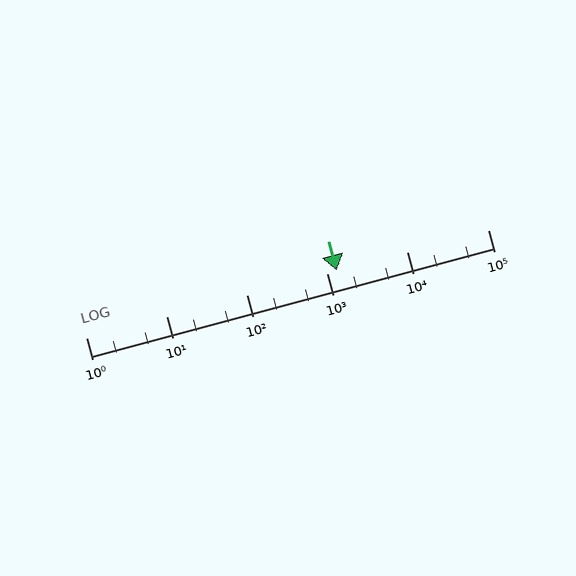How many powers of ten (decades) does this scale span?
The scale spans 5 decades, from 1 to 100000.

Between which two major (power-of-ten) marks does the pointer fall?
The pointer is between 1000 and 10000.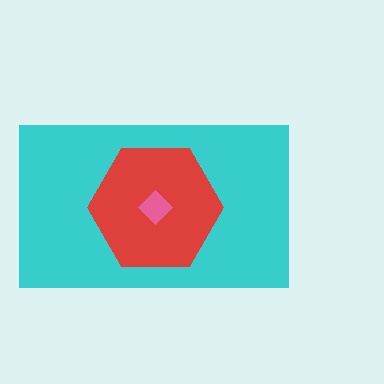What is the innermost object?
The pink diamond.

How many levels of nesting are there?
3.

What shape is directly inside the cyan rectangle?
The red hexagon.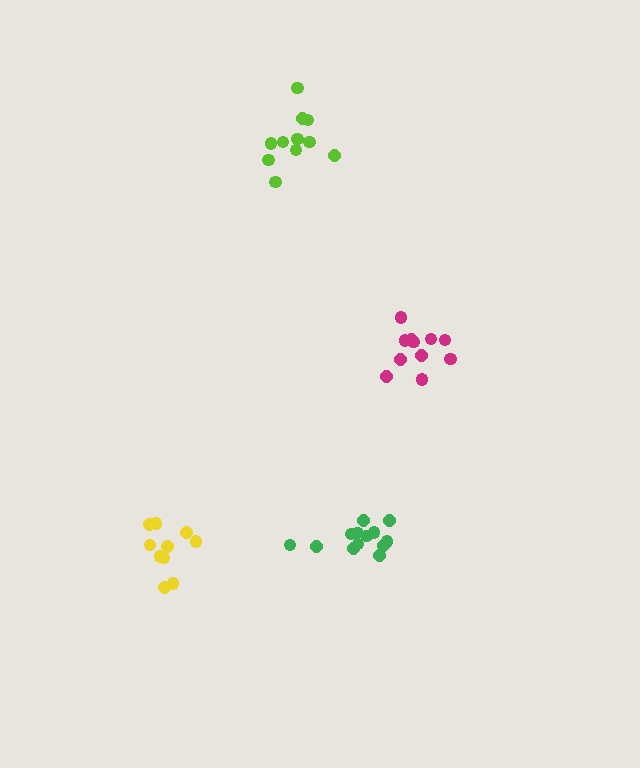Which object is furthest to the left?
The yellow cluster is leftmost.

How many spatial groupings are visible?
There are 4 spatial groupings.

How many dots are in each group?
Group 1: 11 dots, Group 2: 11 dots, Group 3: 13 dots, Group 4: 10 dots (45 total).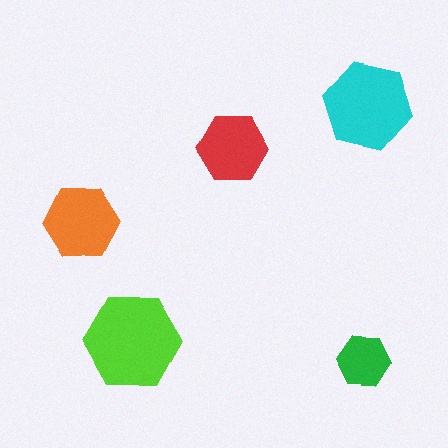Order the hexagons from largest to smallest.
the lime one, the cyan one, the orange one, the red one, the green one.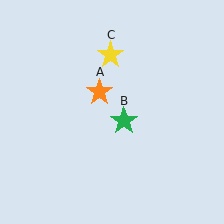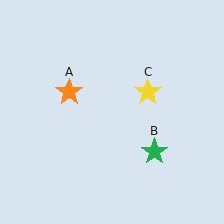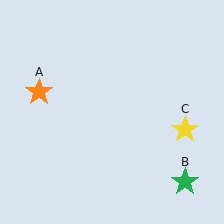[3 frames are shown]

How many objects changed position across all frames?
3 objects changed position: orange star (object A), green star (object B), yellow star (object C).